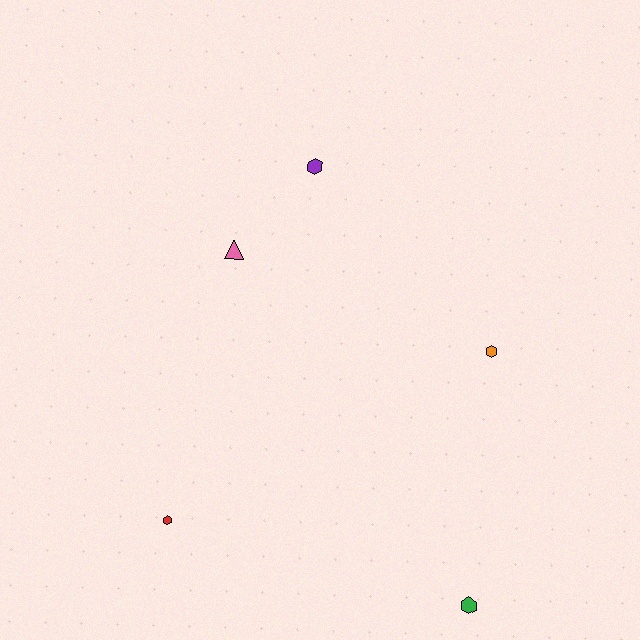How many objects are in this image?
There are 5 objects.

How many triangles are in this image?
There is 1 triangle.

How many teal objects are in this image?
There are no teal objects.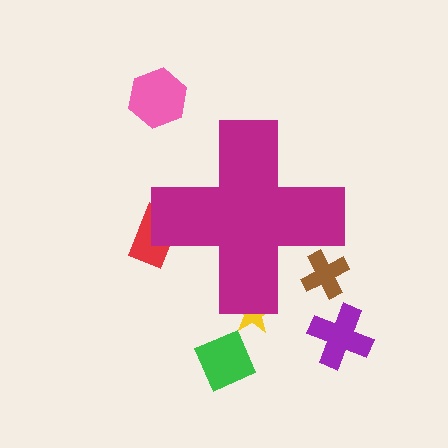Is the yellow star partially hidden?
Yes, the yellow star is partially hidden behind the magenta cross.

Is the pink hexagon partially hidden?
No, the pink hexagon is fully visible.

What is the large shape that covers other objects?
A magenta cross.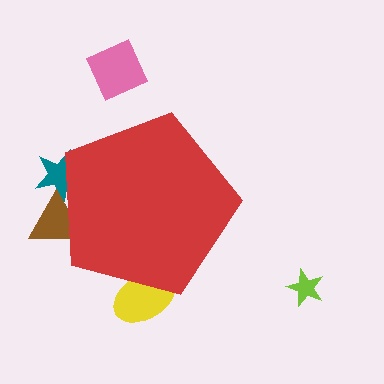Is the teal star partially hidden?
Yes, the teal star is partially hidden behind the red pentagon.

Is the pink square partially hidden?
No, the pink square is fully visible.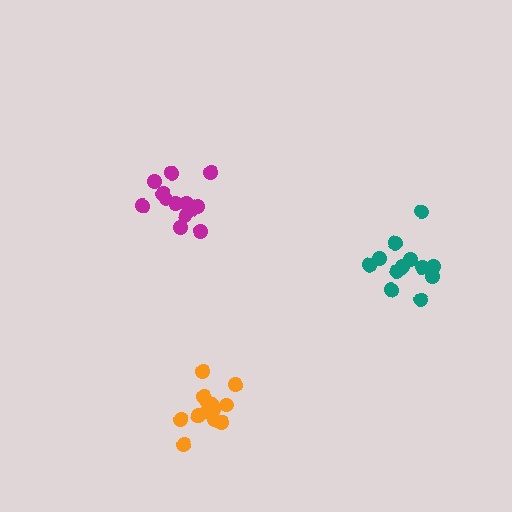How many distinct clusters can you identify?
There are 3 distinct clusters.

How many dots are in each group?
Group 1: 13 dots, Group 2: 14 dots, Group 3: 13 dots (40 total).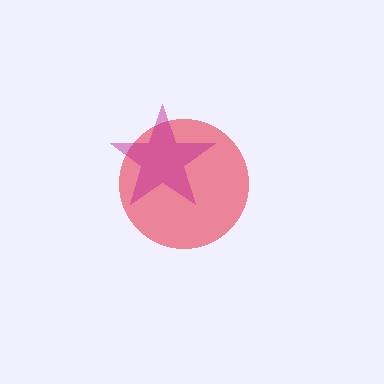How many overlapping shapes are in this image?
There are 2 overlapping shapes in the image.